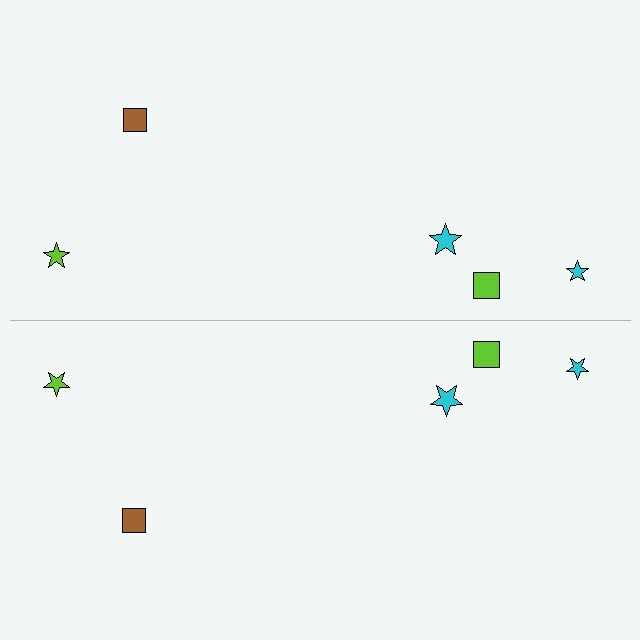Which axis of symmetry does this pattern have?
The pattern has a horizontal axis of symmetry running through the center of the image.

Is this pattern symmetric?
Yes, this pattern has bilateral (reflection) symmetry.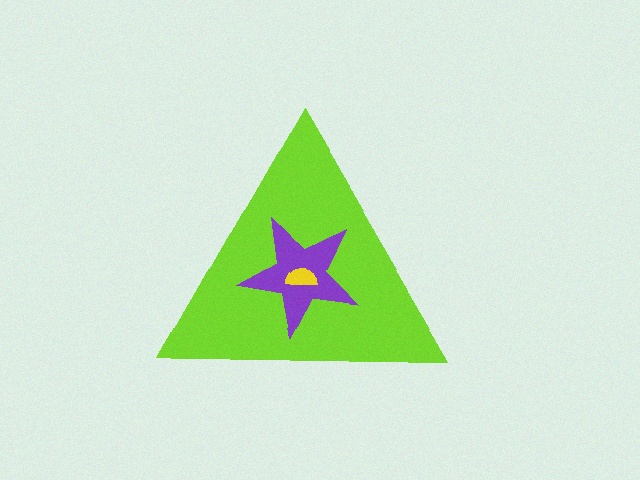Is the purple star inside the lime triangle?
Yes.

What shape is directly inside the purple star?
The yellow semicircle.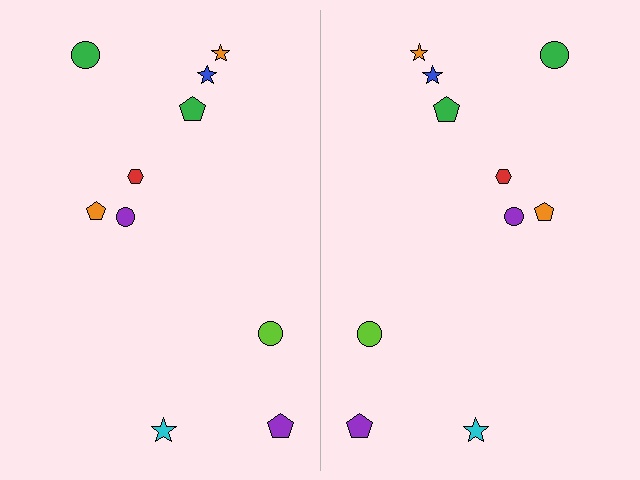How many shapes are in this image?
There are 20 shapes in this image.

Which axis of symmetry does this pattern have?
The pattern has a vertical axis of symmetry running through the center of the image.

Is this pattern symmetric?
Yes, this pattern has bilateral (reflection) symmetry.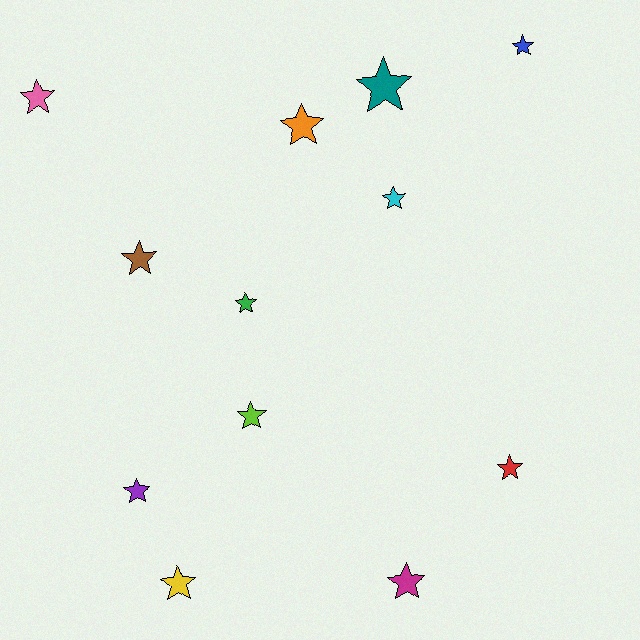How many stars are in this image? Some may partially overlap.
There are 12 stars.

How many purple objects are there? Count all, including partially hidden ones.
There is 1 purple object.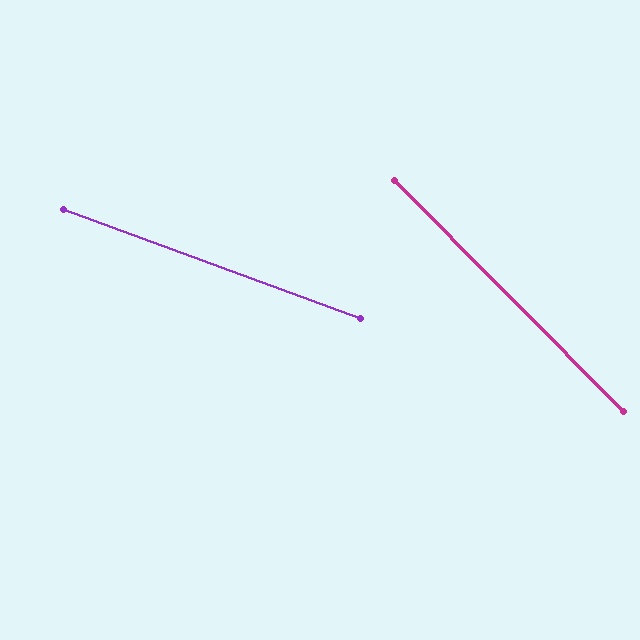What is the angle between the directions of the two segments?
Approximately 25 degrees.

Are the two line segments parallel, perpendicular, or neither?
Neither parallel nor perpendicular — they differ by about 25°.